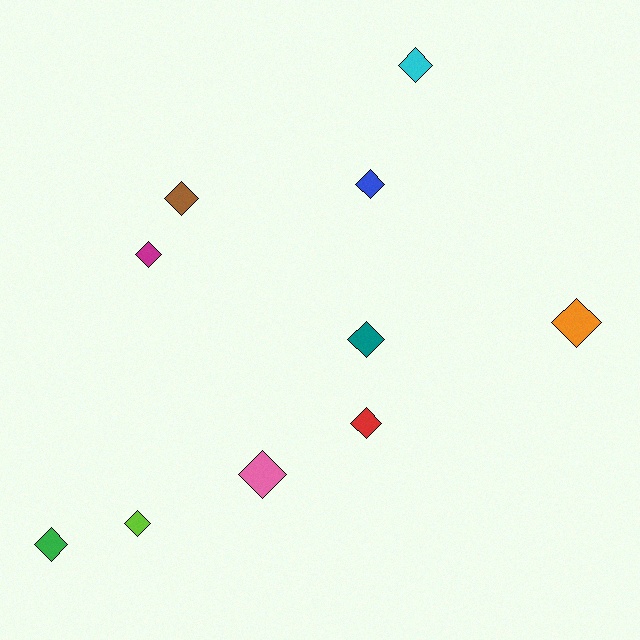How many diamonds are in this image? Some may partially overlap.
There are 10 diamonds.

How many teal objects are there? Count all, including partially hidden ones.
There is 1 teal object.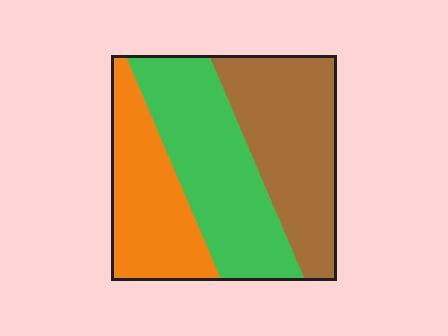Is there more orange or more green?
Green.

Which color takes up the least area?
Orange, at roughly 30%.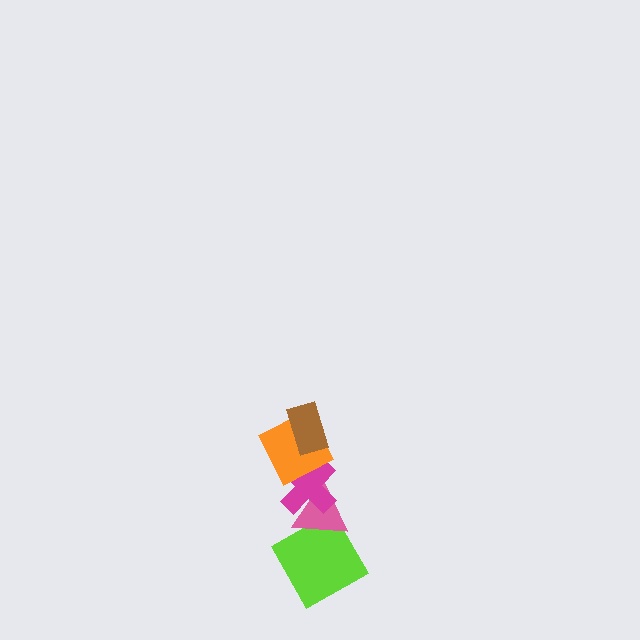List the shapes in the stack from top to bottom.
From top to bottom: the brown rectangle, the orange square, the magenta cross, the pink triangle, the lime square.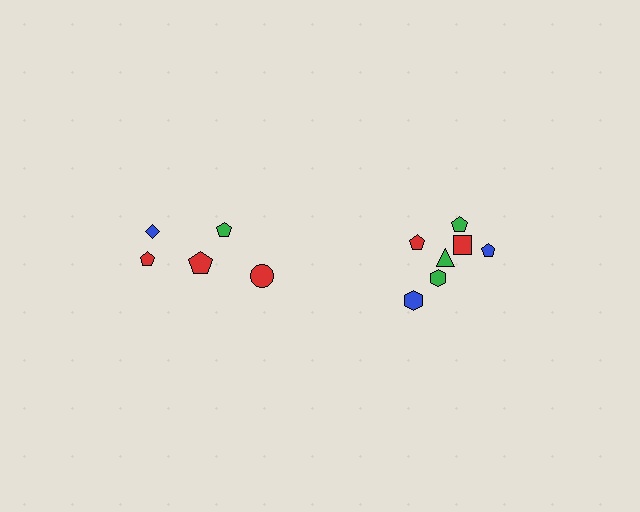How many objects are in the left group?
There are 5 objects.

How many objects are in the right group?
There are 7 objects.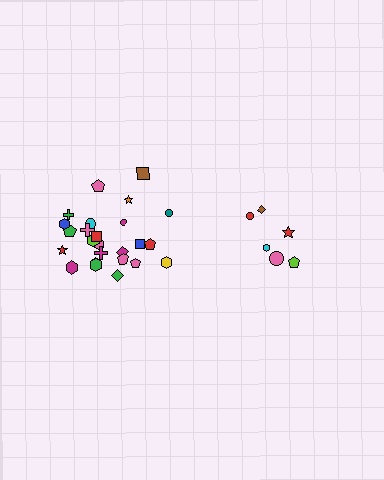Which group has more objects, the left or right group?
The left group.